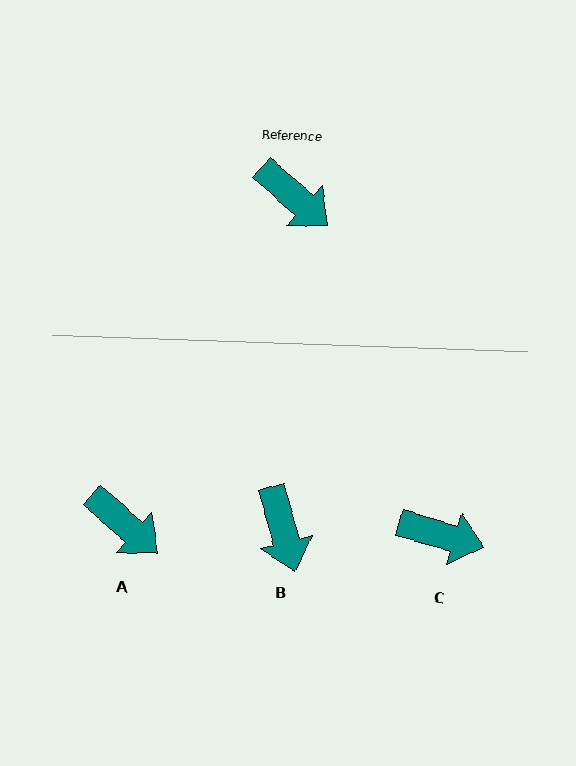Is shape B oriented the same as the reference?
No, it is off by about 33 degrees.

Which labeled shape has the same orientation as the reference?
A.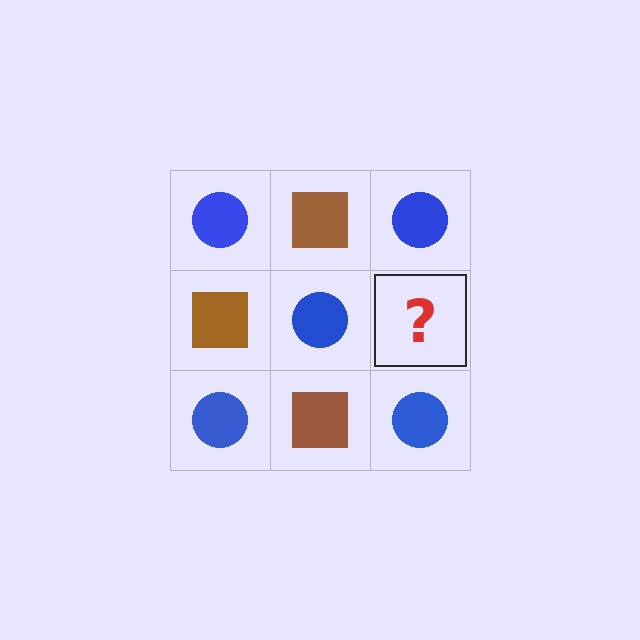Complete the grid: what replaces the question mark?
The question mark should be replaced with a brown square.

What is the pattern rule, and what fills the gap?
The rule is that it alternates blue circle and brown square in a checkerboard pattern. The gap should be filled with a brown square.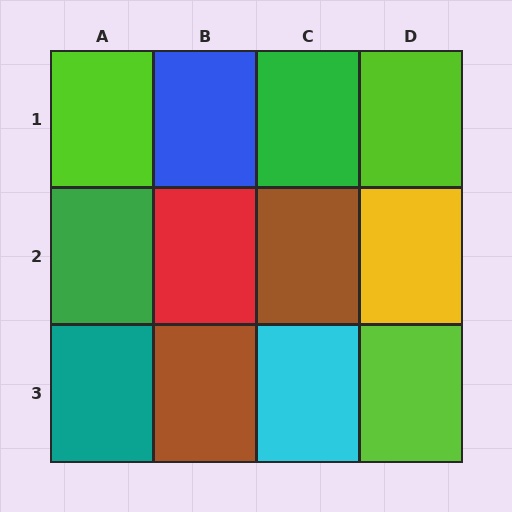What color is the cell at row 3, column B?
Brown.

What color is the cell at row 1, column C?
Green.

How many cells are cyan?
1 cell is cyan.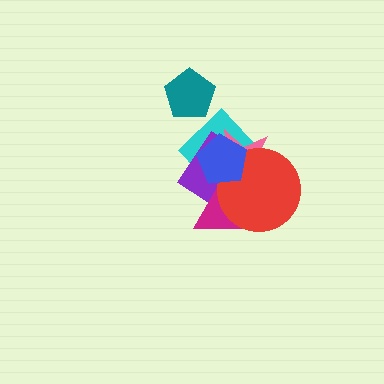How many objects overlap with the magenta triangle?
5 objects overlap with the magenta triangle.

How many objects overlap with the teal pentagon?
0 objects overlap with the teal pentagon.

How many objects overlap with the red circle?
5 objects overlap with the red circle.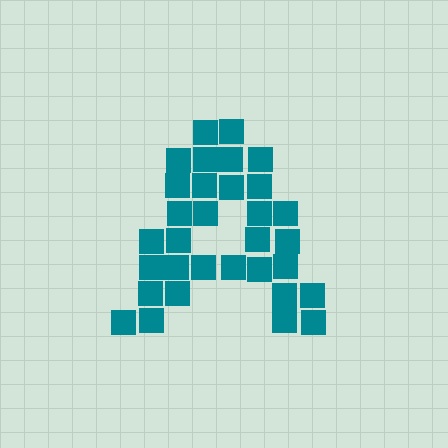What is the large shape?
The large shape is the letter A.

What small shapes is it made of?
It is made of small squares.